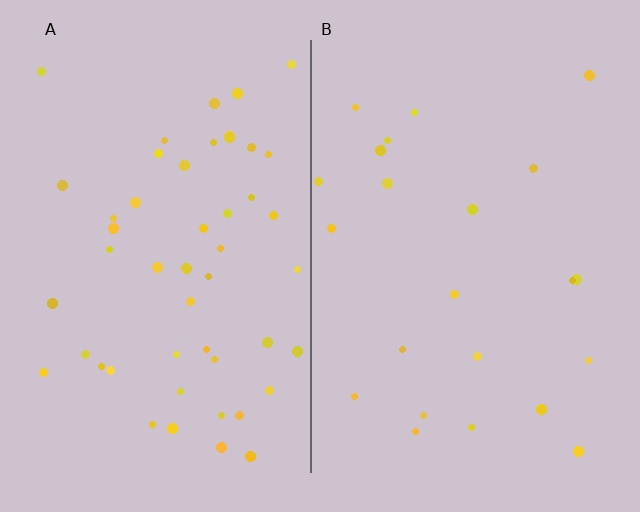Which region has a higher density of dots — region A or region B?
A (the left).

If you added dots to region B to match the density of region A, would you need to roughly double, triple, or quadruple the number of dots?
Approximately double.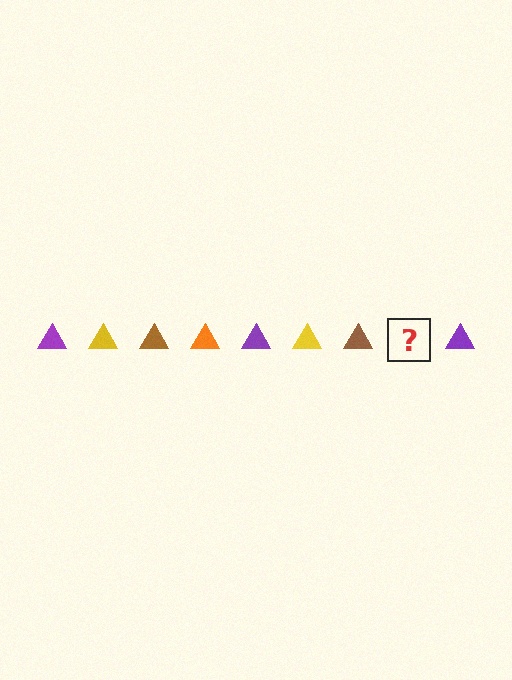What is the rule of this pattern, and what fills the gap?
The rule is that the pattern cycles through purple, yellow, brown, orange triangles. The gap should be filled with an orange triangle.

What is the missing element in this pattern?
The missing element is an orange triangle.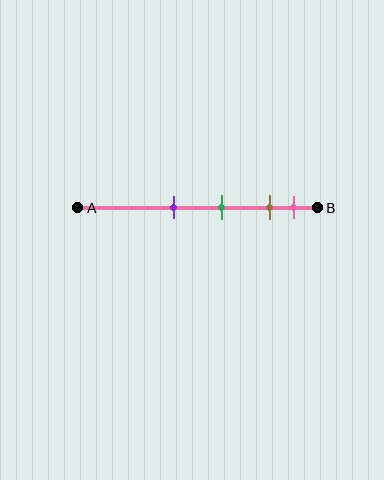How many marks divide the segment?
There are 4 marks dividing the segment.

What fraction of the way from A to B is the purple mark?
The purple mark is approximately 40% (0.4) of the way from A to B.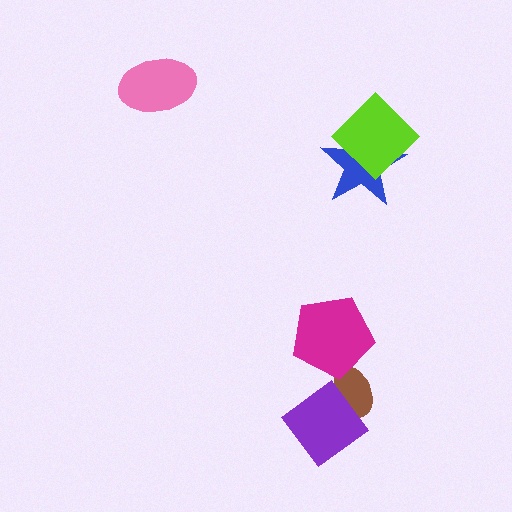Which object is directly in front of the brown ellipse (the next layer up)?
The purple diamond is directly in front of the brown ellipse.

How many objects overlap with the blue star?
1 object overlaps with the blue star.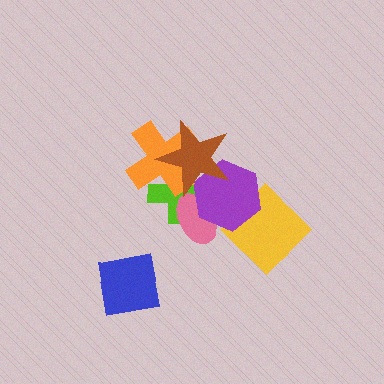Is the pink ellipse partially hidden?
Yes, it is partially covered by another shape.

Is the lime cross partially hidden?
Yes, it is partially covered by another shape.